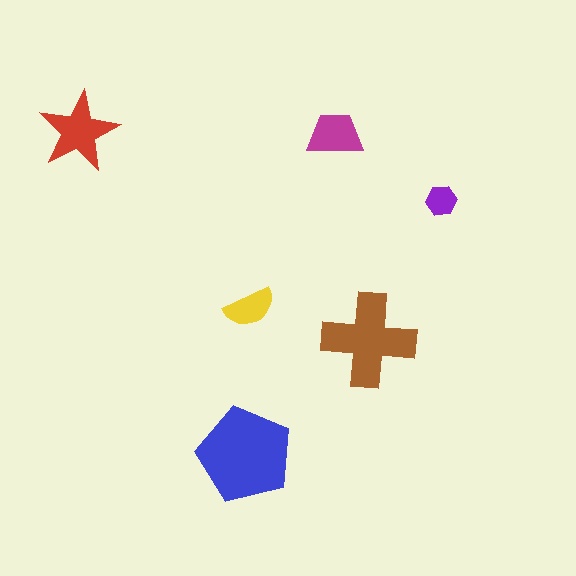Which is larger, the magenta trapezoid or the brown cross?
The brown cross.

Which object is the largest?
The blue pentagon.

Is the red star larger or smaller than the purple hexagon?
Larger.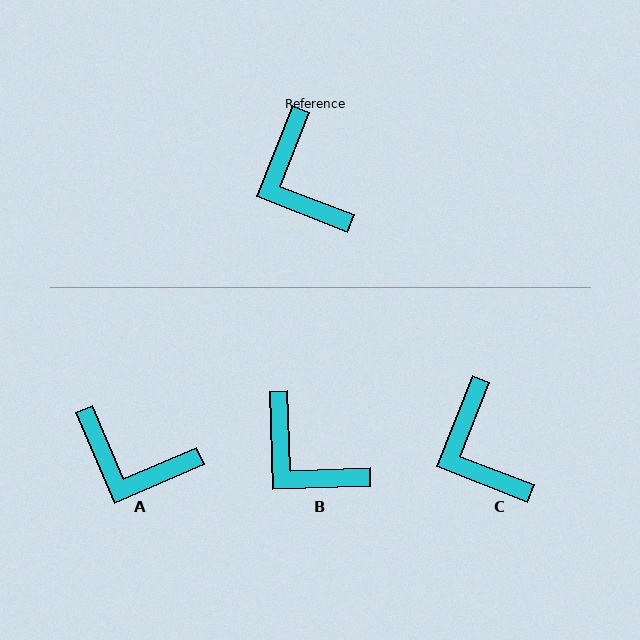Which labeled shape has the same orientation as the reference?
C.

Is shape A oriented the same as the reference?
No, it is off by about 44 degrees.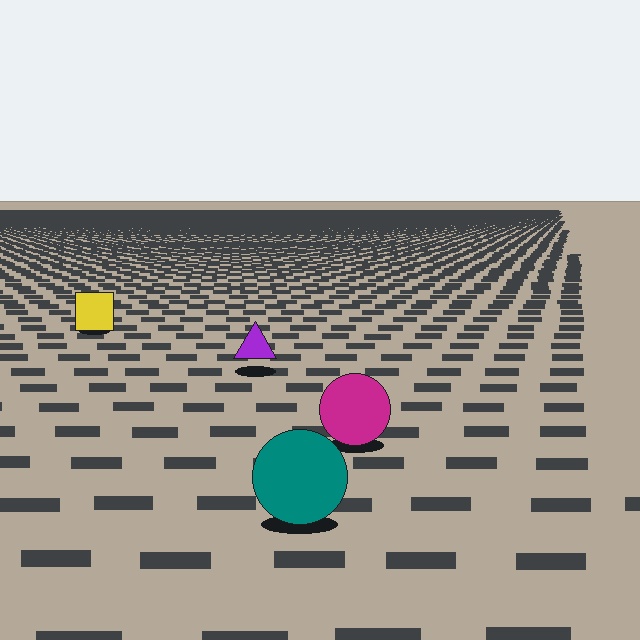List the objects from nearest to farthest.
From nearest to farthest: the teal circle, the magenta circle, the purple triangle, the yellow square.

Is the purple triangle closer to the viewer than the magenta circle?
No. The magenta circle is closer — you can tell from the texture gradient: the ground texture is coarser near it.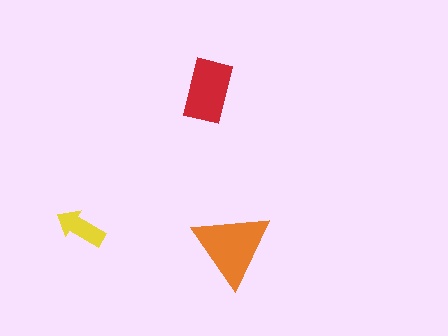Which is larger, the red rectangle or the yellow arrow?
The red rectangle.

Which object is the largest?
The orange triangle.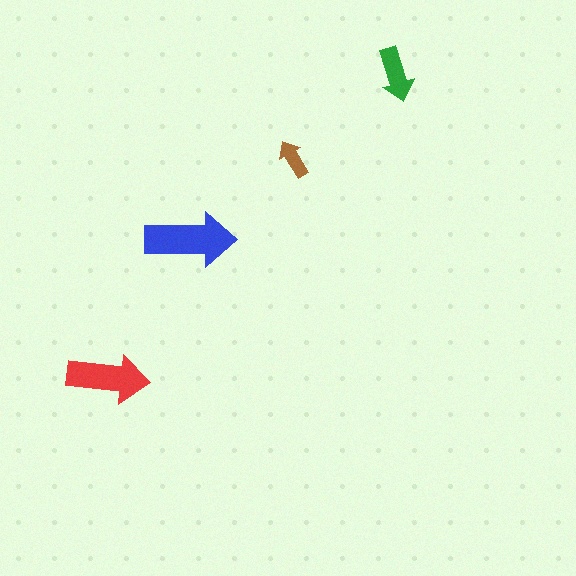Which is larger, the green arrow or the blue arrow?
The blue one.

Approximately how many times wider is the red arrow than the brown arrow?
About 2 times wider.